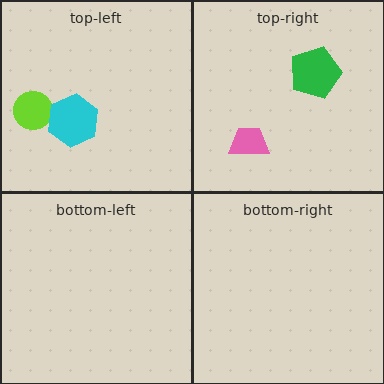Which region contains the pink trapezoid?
The top-right region.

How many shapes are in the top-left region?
2.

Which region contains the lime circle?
The top-left region.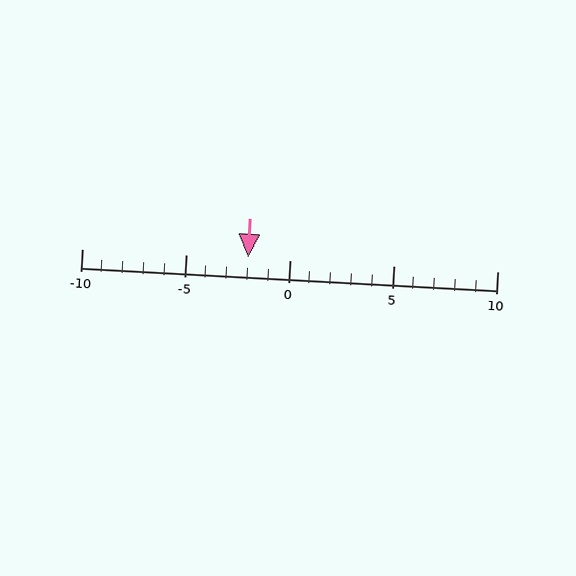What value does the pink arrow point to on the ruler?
The pink arrow points to approximately -2.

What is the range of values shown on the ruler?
The ruler shows values from -10 to 10.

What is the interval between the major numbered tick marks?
The major tick marks are spaced 5 units apart.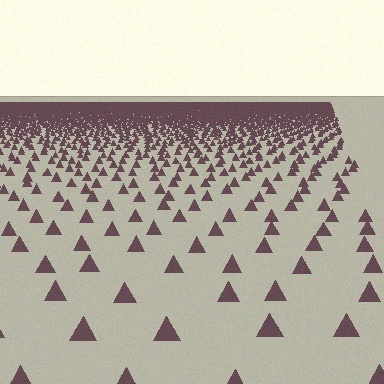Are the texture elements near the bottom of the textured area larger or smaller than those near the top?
Larger. Near the bottom, elements are closer to the viewer and appear at a bigger on-screen size.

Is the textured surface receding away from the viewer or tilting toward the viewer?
The surface is receding away from the viewer. Texture elements get smaller and denser toward the top.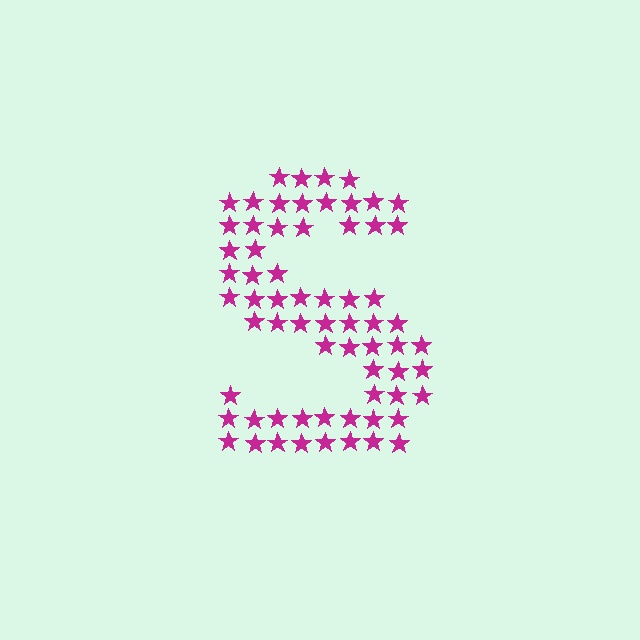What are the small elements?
The small elements are stars.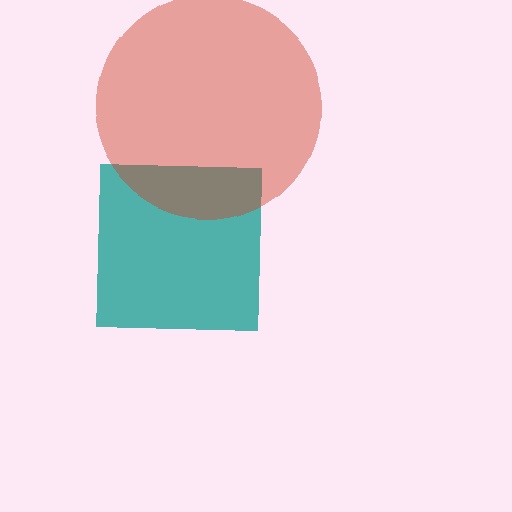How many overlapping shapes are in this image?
There are 2 overlapping shapes in the image.